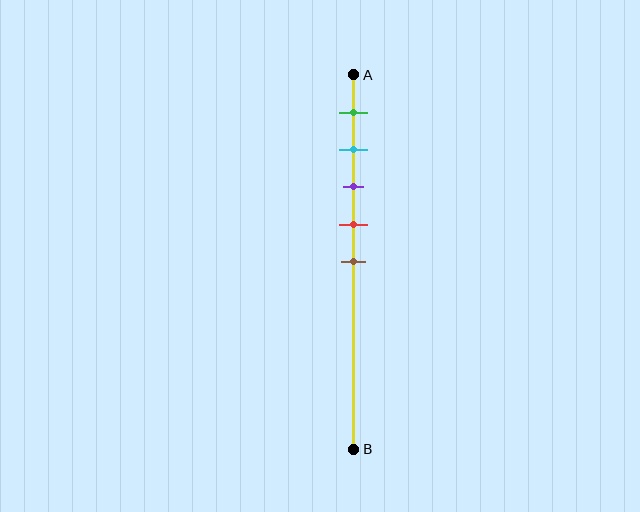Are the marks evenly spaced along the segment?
Yes, the marks are approximately evenly spaced.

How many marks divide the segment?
There are 5 marks dividing the segment.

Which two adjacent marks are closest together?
The cyan and purple marks are the closest adjacent pair.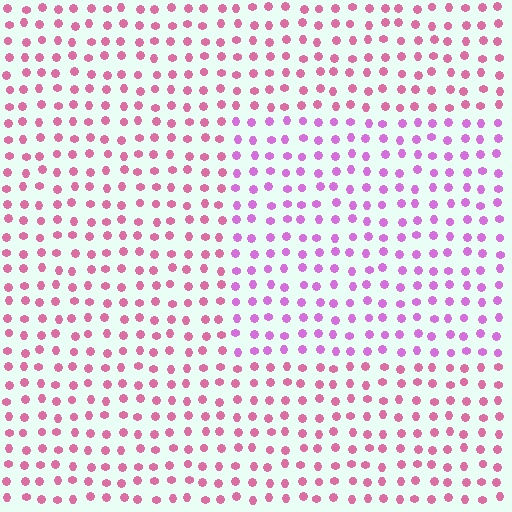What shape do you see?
I see a rectangle.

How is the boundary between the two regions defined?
The boundary is defined purely by a slight shift in hue (about 35 degrees). Spacing, size, and orientation are identical on both sides.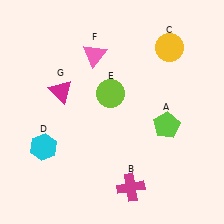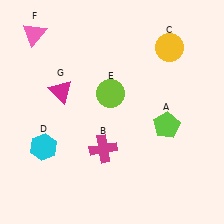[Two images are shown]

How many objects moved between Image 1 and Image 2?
2 objects moved between the two images.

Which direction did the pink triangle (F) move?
The pink triangle (F) moved left.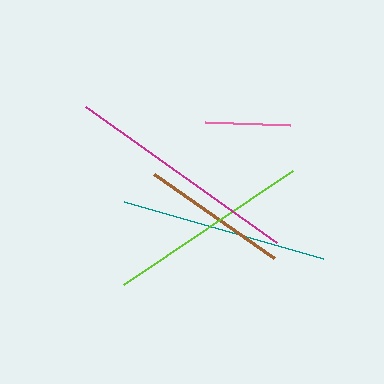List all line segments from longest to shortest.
From longest to shortest: magenta, teal, lime, brown, pink.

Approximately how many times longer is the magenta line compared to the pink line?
The magenta line is approximately 2.8 times the length of the pink line.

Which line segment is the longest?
The magenta line is the longest at approximately 235 pixels.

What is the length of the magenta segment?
The magenta segment is approximately 235 pixels long.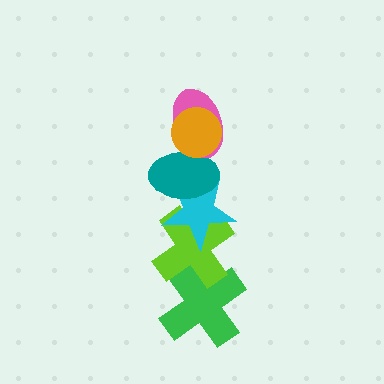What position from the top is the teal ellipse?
The teal ellipse is 3rd from the top.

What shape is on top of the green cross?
The lime cross is on top of the green cross.